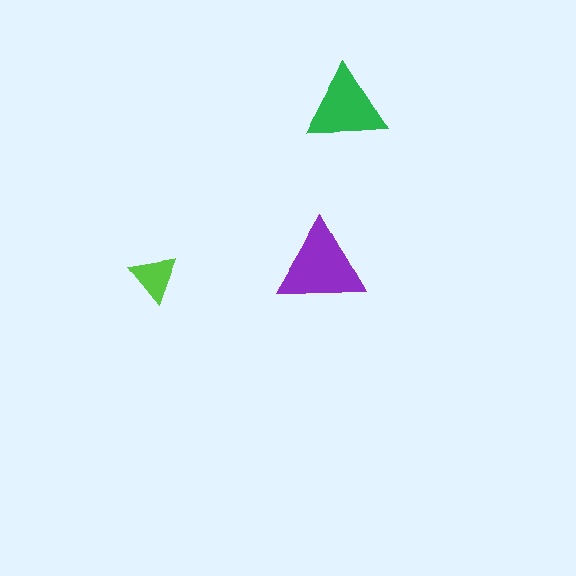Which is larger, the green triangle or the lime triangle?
The green one.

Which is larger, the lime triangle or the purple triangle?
The purple one.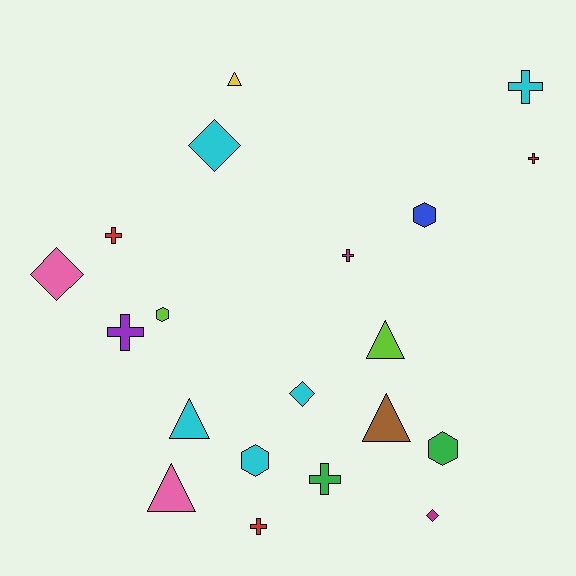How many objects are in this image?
There are 20 objects.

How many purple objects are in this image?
There is 1 purple object.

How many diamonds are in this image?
There are 4 diamonds.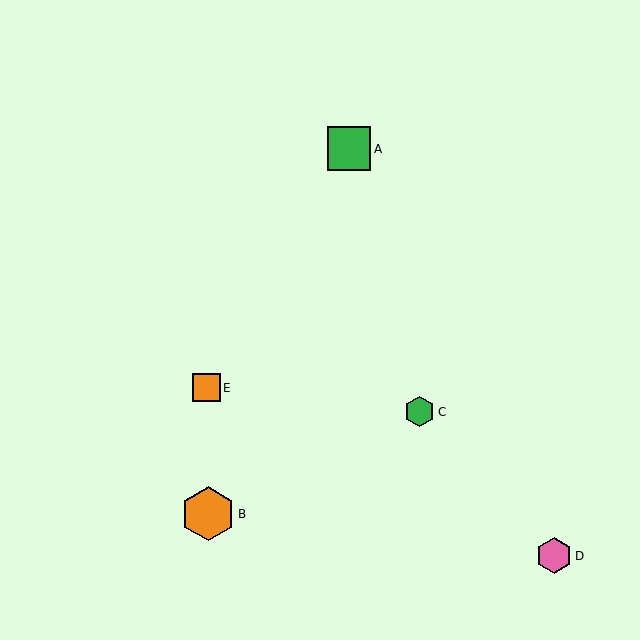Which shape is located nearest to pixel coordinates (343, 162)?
The green square (labeled A) at (349, 149) is nearest to that location.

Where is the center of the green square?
The center of the green square is at (349, 149).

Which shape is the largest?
The orange hexagon (labeled B) is the largest.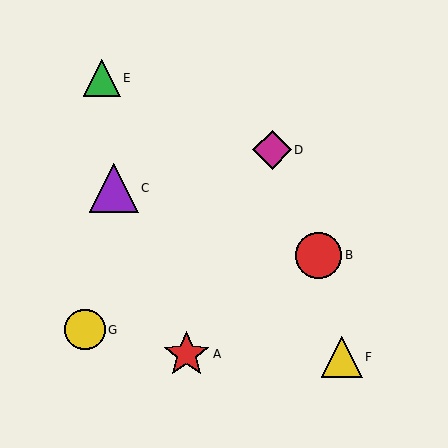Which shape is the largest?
The purple triangle (labeled C) is the largest.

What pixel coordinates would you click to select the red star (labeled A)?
Click at (187, 354) to select the red star A.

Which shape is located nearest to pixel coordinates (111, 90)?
The green triangle (labeled E) at (102, 78) is nearest to that location.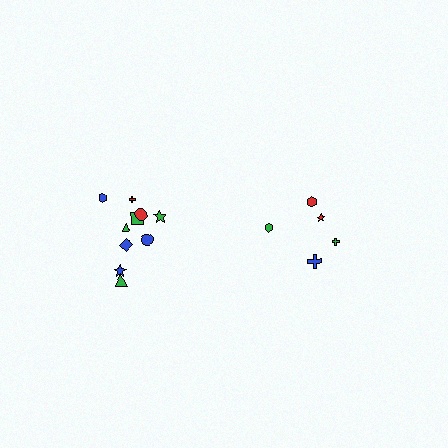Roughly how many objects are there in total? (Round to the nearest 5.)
Roughly 15 objects in total.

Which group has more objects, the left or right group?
The left group.